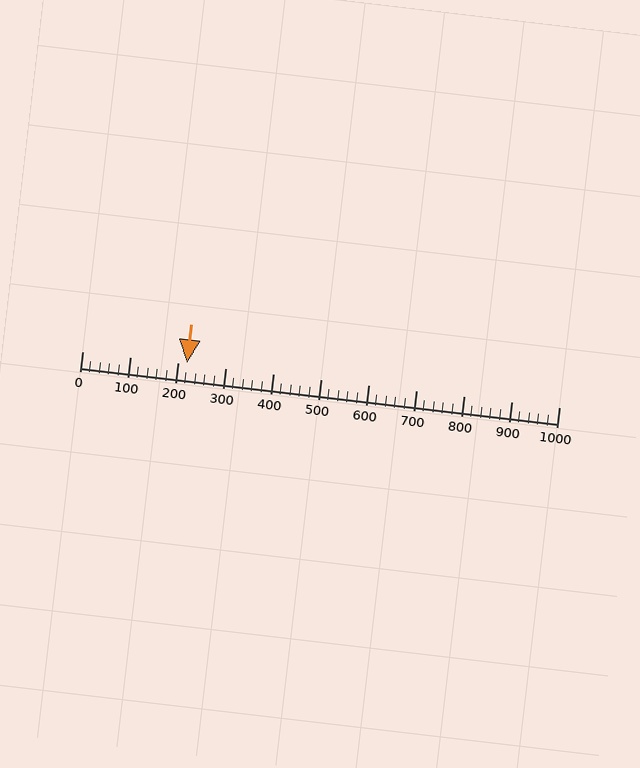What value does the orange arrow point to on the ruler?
The orange arrow points to approximately 220.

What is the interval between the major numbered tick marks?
The major tick marks are spaced 100 units apart.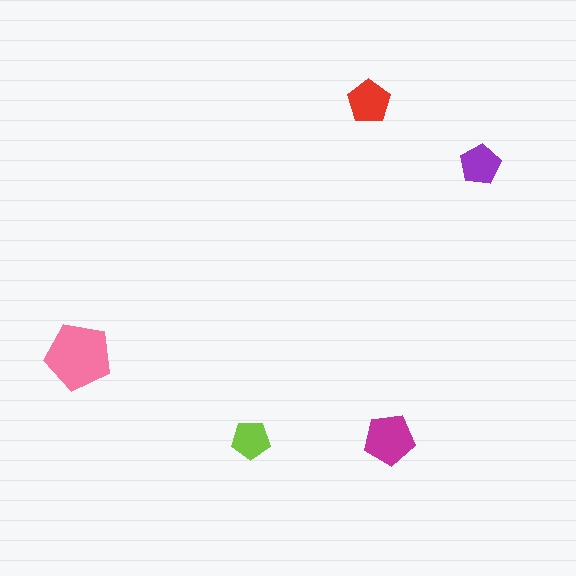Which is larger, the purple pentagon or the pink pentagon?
The pink one.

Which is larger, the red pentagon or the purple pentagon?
The red one.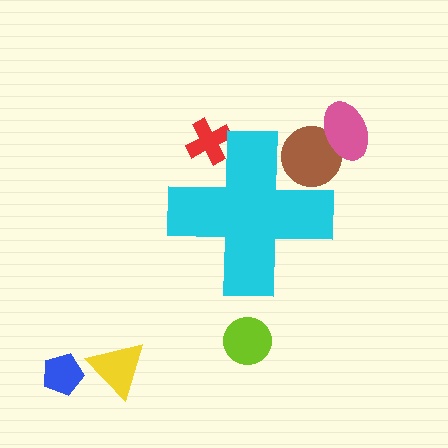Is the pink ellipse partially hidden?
No, the pink ellipse is fully visible.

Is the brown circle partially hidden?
Yes, the brown circle is partially hidden behind the cyan cross.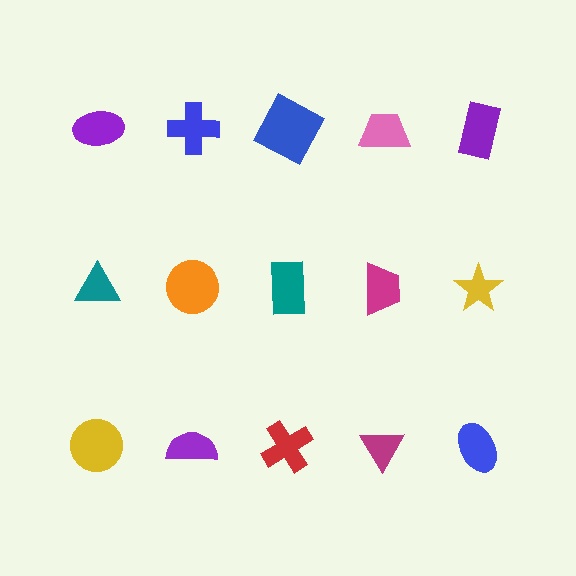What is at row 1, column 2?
A blue cross.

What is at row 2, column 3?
A teal rectangle.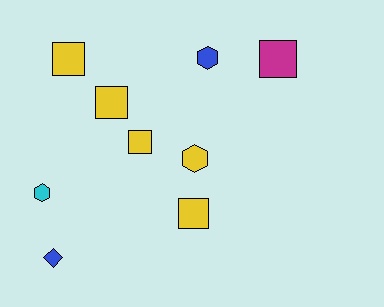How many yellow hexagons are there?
There is 1 yellow hexagon.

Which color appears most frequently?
Yellow, with 5 objects.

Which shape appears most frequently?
Square, with 5 objects.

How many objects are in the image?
There are 9 objects.